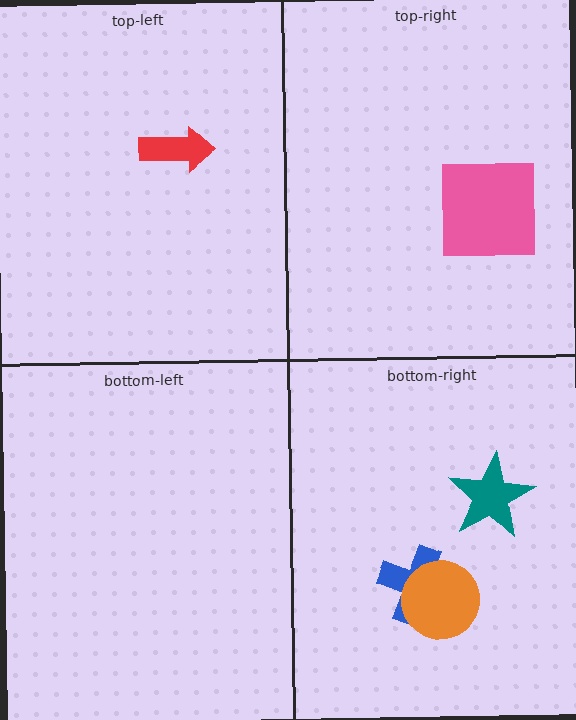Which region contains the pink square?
The top-right region.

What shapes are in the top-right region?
The brown triangle, the pink square.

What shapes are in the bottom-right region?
The blue cross, the orange circle, the teal star.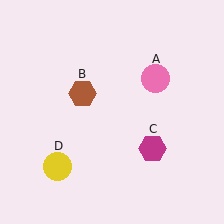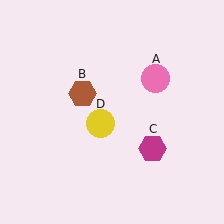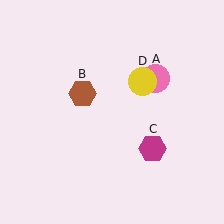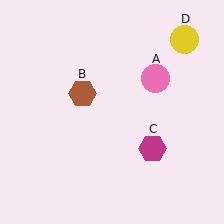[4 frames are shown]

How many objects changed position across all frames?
1 object changed position: yellow circle (object D).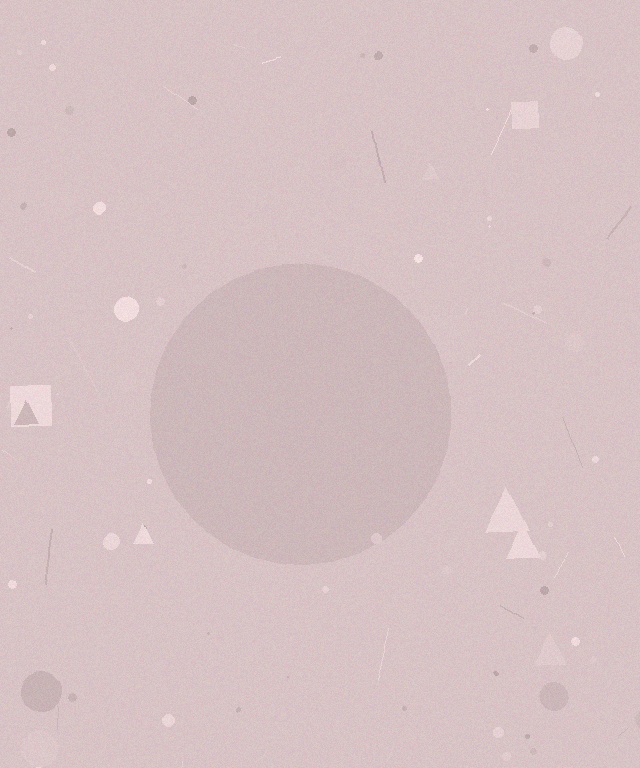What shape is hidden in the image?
A circle is hidden in the image.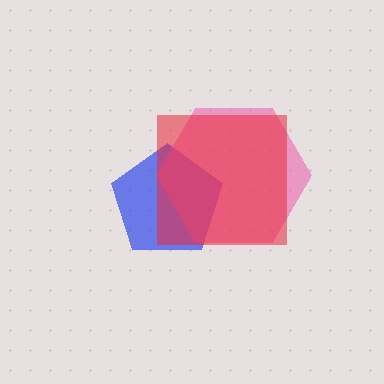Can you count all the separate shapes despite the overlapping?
Yes, there are 3 separate shapes.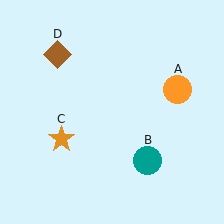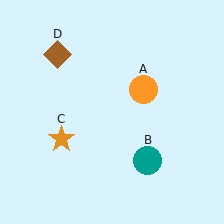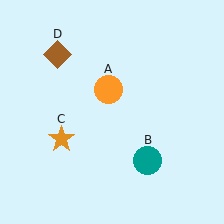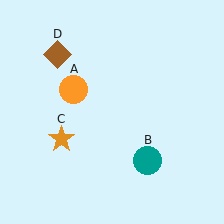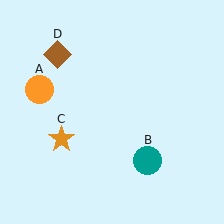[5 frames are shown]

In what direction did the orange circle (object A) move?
The orange circle (object A) moved left.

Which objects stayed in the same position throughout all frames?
Teal circle (object B) and orange star (object C) and brown diamond (object D) remained stationary.